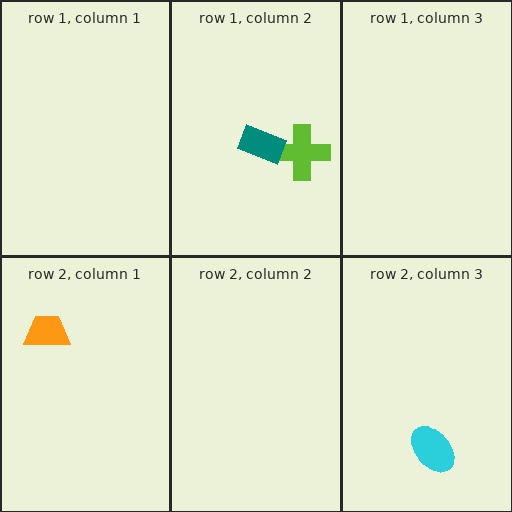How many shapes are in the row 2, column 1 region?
1.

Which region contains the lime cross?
The row 1, column 2 region.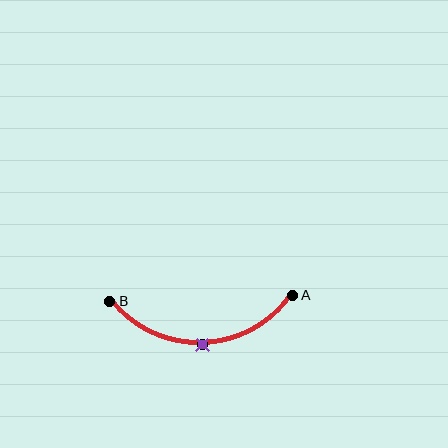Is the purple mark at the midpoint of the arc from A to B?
Yes. The purple mark lies on the arc at equal arc-length from both A and B — it is the arc midpoint.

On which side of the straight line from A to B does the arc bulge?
The arc bulges below the straight line connecting A and B.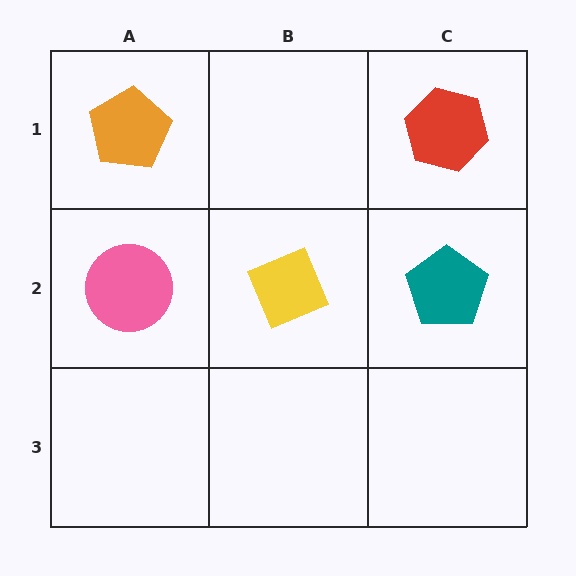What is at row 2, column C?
A teal pentagon.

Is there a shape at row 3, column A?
No, that cell is empty.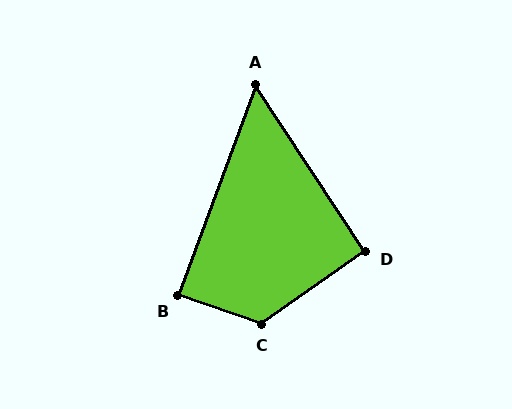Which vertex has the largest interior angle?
C, at approximately 126 degrees.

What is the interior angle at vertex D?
Approximately 91 degrees (approximately right).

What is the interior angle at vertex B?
Approximately 89 degrees (approximately right).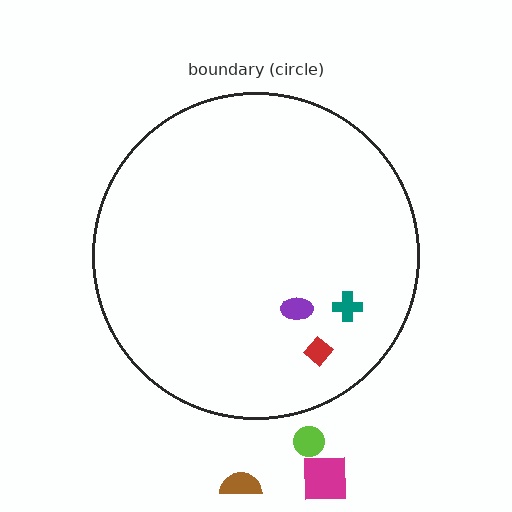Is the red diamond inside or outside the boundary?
Inside.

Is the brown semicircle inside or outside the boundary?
Outside.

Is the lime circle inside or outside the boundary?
Outside.